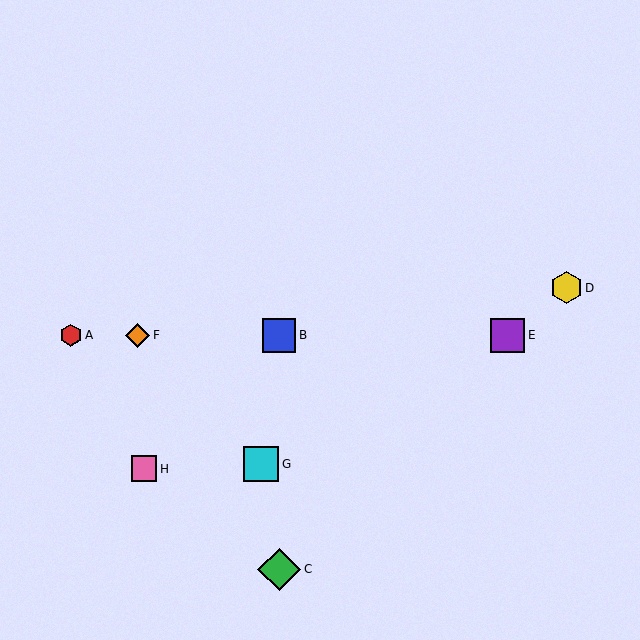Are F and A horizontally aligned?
Yes, both are at y≈335.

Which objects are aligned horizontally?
Objects A, B, E, F are aligned horizontally.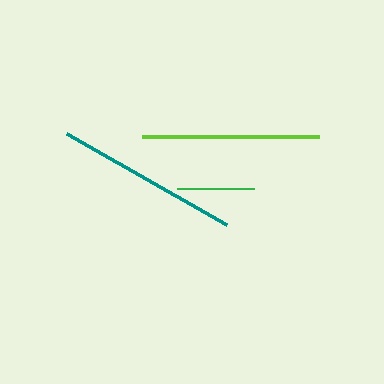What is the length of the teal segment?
The teal segment is approximately 184 pixels long.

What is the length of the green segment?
The green segment is approximately 77 pixels long.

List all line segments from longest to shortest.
From longest to shortest: teal, lime, green.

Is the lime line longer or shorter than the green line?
The lime line is longer than the green line.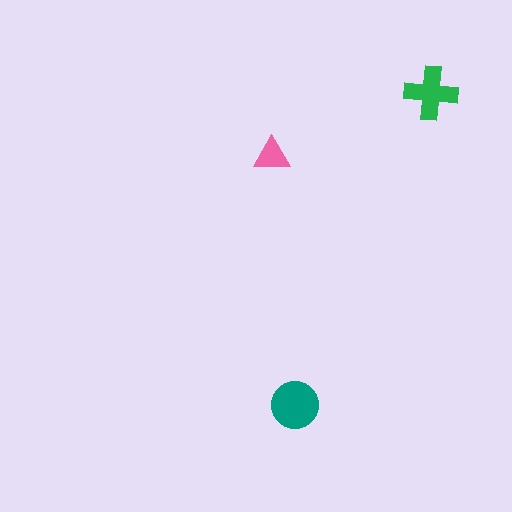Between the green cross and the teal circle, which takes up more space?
The teal circle.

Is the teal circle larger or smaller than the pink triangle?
Larger.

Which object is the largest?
The teal circle.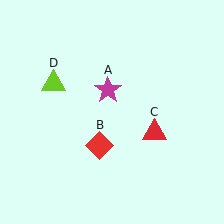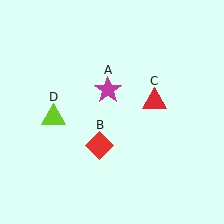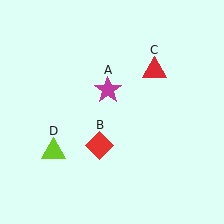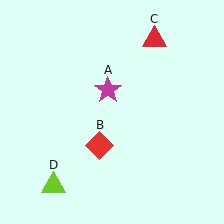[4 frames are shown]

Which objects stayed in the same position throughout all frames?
Magenta star (object A) and red diamond (object B) remained stationary.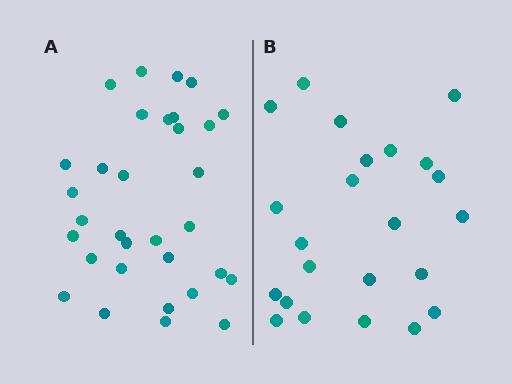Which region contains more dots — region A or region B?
Region A (the left region) has more dots.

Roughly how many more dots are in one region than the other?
Region A has roughly 8 or so more dots than region B.